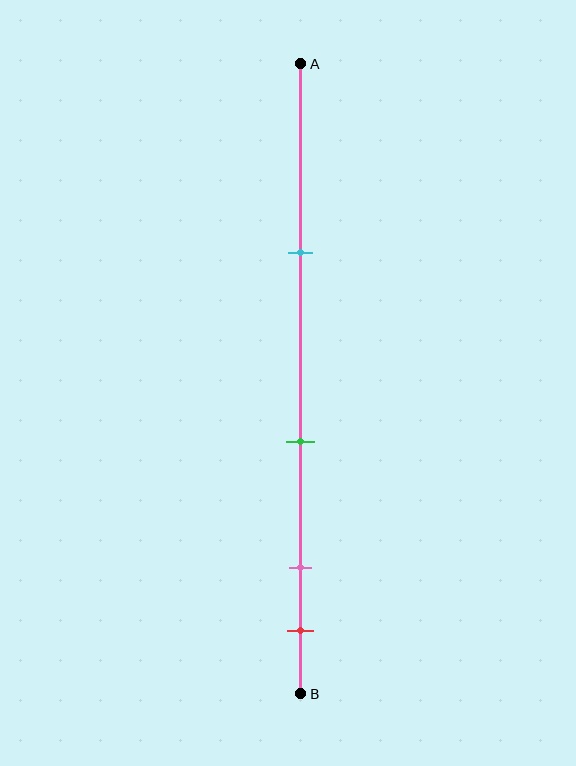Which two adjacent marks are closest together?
The pink and red marks are the closest adjacent pair.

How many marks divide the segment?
There are 4 marks dividing the segment.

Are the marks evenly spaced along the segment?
No, the marks are not evenly spaced.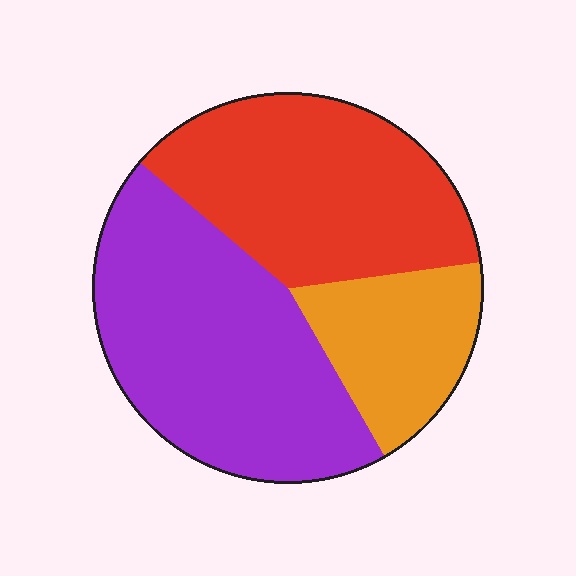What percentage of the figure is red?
Red takes up about three eighths (3/8) of the figure.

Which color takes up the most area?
Purple, at roughly 45%.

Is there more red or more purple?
Purple.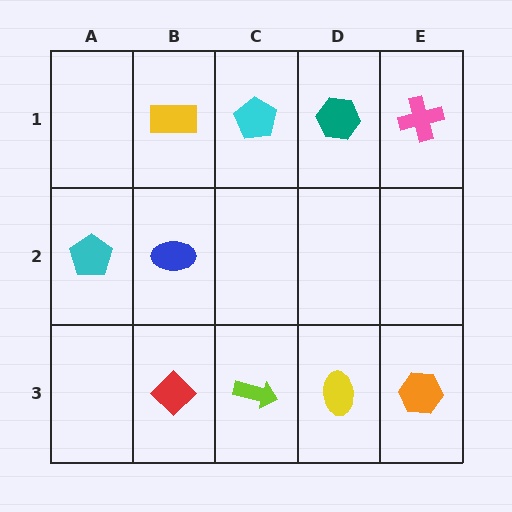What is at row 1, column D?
A teal hexagon.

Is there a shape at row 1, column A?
No, that cell is empty.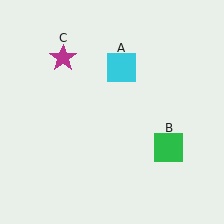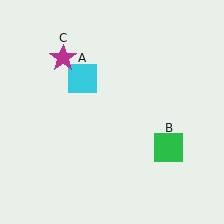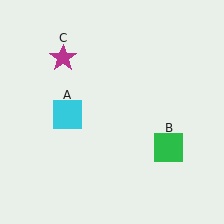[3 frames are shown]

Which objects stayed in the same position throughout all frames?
Green square (object B) and magenta star (object C) remained stationary.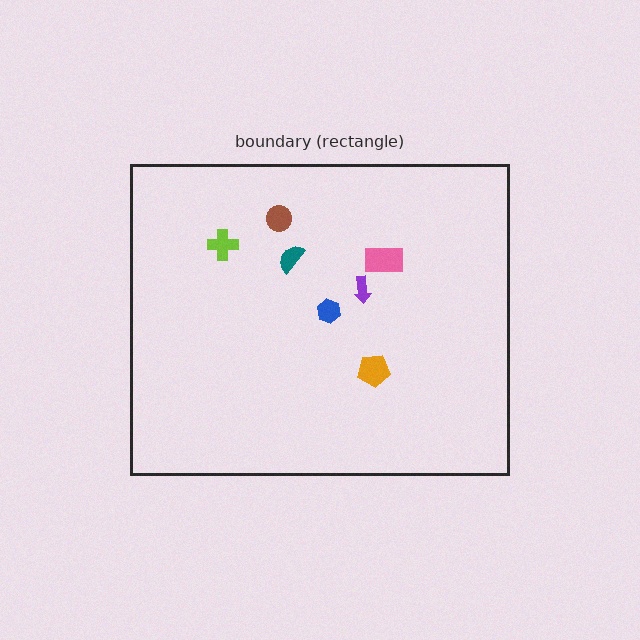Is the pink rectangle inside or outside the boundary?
Inside.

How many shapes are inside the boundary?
7 inside, 0 outside.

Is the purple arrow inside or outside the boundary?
Inside.